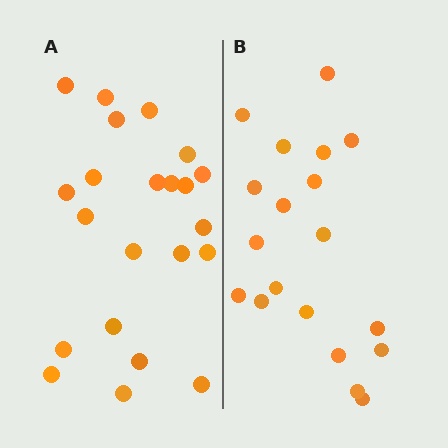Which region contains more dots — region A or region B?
Region A (the left region) has more dots.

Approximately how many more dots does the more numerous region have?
Region A has just a few more — roughly 2 or 3 more dots than region B.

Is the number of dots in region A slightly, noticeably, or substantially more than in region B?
Region A has only slightly more — the two regions are fairly close. The ratio is roughly 1.2 to 1.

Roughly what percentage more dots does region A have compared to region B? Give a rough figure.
About 15% more.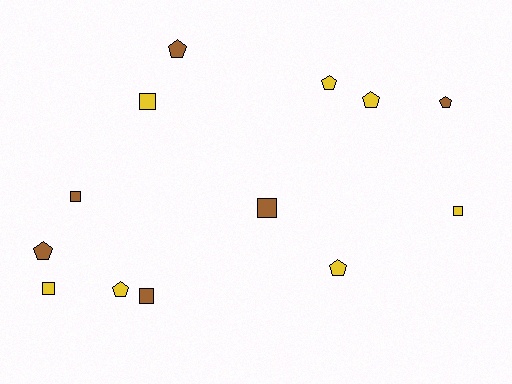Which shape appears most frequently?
Pentagon, with 7 objects.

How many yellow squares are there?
There are 3 yellow squares.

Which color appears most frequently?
Yellow, with 7 objects.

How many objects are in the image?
There are 13 objects.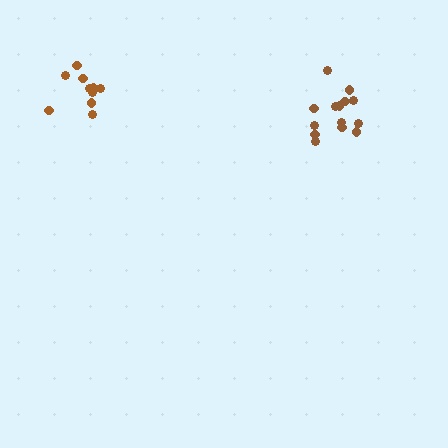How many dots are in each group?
Group 1: 10 dots, Group 2: 14 dots (24 total).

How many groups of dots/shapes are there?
There are 2 groups.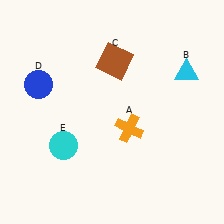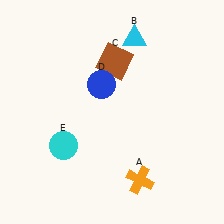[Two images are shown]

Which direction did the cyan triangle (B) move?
The cyan triangle (B) moved left.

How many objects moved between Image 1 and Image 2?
3 objects moved between the two images.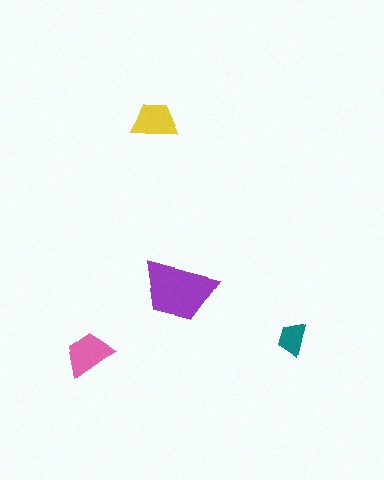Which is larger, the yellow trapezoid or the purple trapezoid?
The purple one.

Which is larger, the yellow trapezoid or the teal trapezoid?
The yellow one.